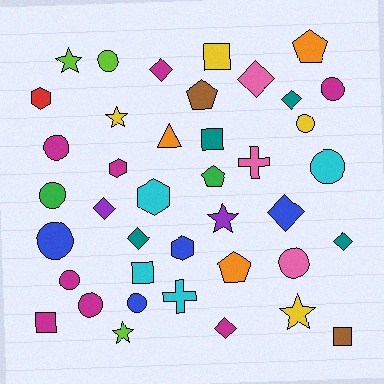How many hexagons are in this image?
There are 4 hexagons.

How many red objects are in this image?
There is 1 red object.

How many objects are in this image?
There are 40 objects.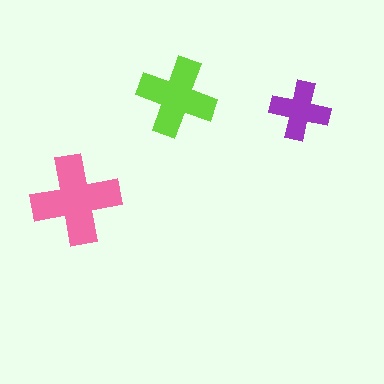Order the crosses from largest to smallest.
the pink one, the lime one, the purple one.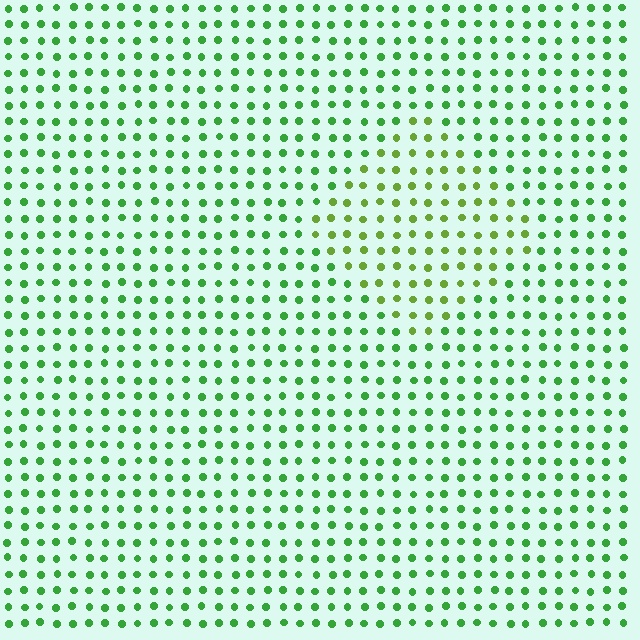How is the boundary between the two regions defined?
The boundary is defined purely by a slight shift in hue (about 30 degrees). Spacing, size, and orientation are identical on both sides.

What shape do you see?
I see a diamond.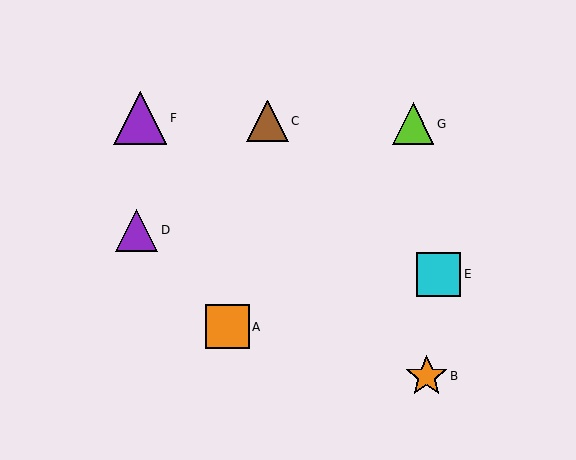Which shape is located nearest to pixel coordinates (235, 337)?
The orange square (labeled A) at (227, 327) is nearest to that location.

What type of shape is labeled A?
Shape A is an orange square.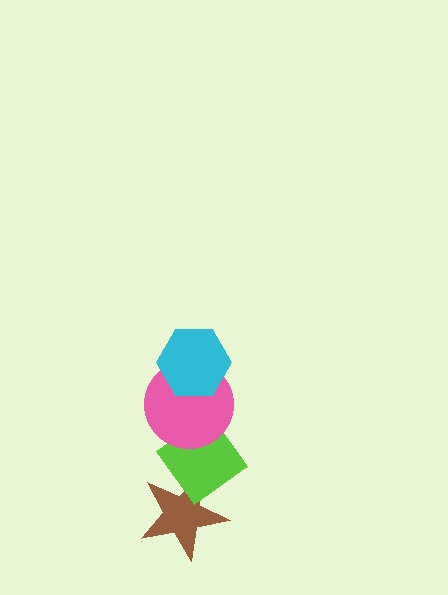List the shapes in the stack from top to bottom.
From top to bottom: the cyan hexagon, the pink circle, the lime diamond, the brown star.